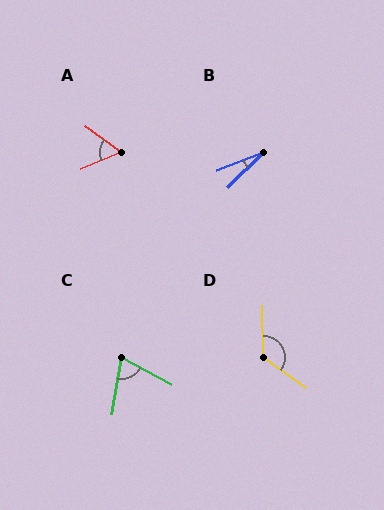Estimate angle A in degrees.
Approximately 59 degrees.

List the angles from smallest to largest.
B (24°), A (59°), C (71°), D (126°).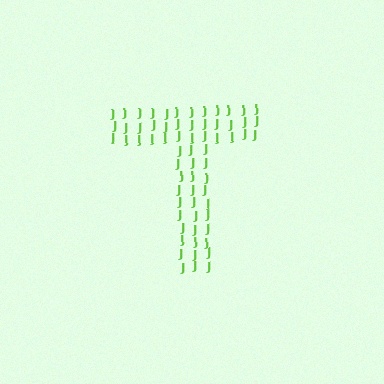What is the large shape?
The large shape is the letter T.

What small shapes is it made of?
It is made of small letter J's.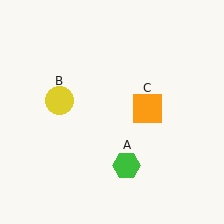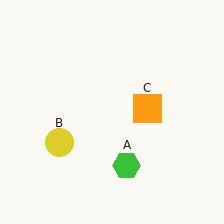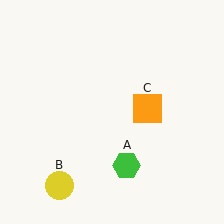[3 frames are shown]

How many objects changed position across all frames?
1 object changed position: yellow circle (object B).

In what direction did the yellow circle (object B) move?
The yellow circle (object B) moved down.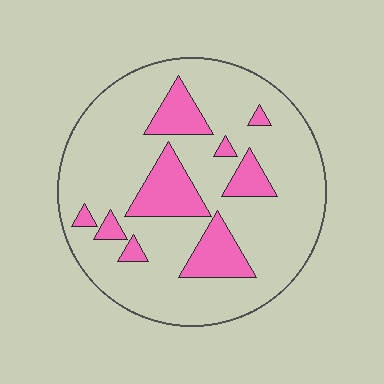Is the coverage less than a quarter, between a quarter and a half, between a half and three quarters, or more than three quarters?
Less than a quarter.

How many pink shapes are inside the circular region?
9.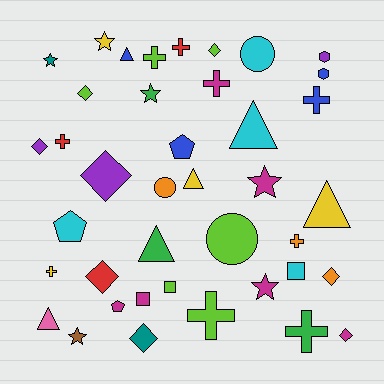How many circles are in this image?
There are 3 circles.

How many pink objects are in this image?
There is 1 pink object.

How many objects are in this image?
There are 40 objects.